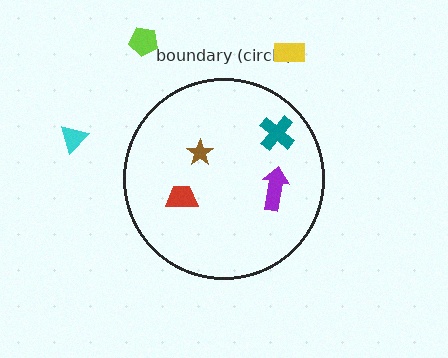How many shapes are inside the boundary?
4 inside, 3 outside.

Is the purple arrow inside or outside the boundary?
Inside.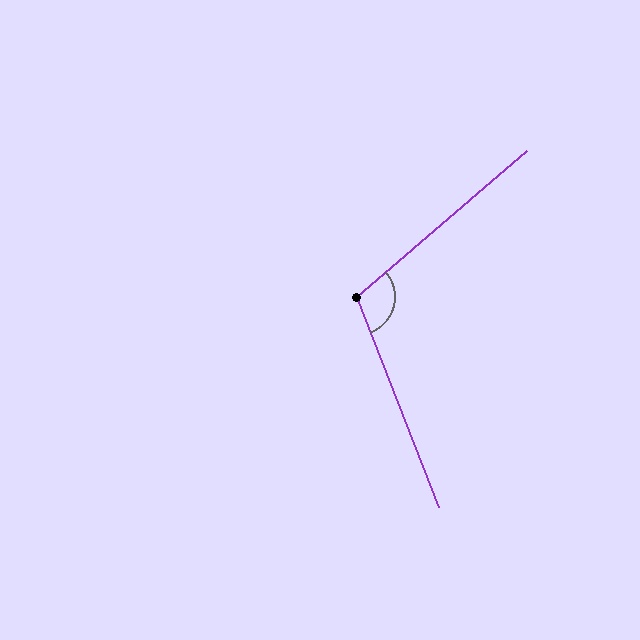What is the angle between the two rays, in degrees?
Approximately 109 degrees.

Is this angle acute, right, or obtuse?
It is obtuse.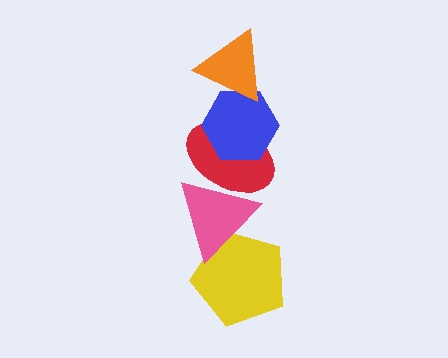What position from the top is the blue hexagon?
The blue hexagon is 2nd from the top.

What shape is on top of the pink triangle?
The red ellipse is on top of the pink triangle.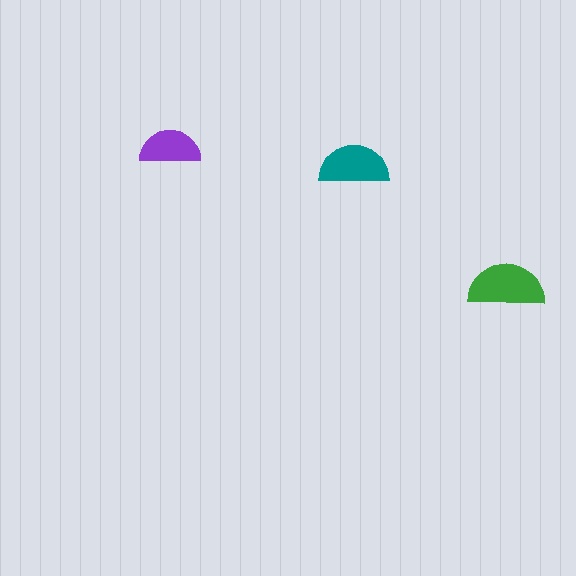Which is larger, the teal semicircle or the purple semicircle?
The teal one.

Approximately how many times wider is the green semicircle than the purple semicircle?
About 1.5 times wider.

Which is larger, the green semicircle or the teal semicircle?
The green one.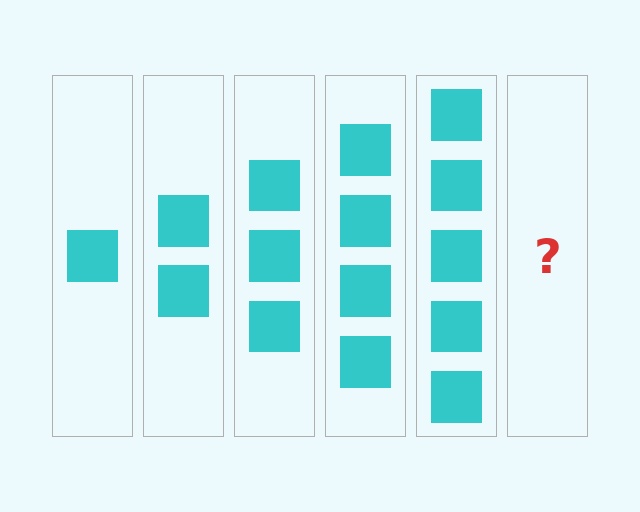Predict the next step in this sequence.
The next step is 6 squares.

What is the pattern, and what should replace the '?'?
The pattern is that each step adds one more square. The '?' should be 6 squares.